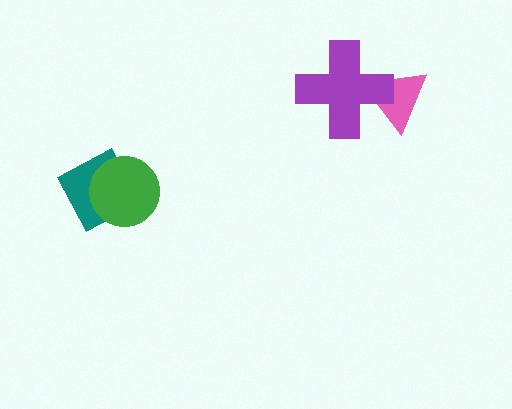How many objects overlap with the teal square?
1 object overlaps with the teal square.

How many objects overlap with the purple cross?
1 object overlaps with the purple cross.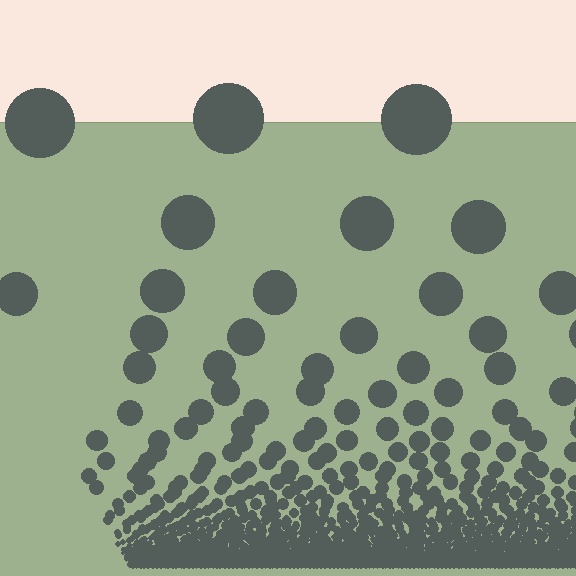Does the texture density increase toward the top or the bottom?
Density increases toward the bottom.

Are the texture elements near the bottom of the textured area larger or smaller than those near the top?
Smaller. The gradient is inverted — elements near the bottom are smaller and denser.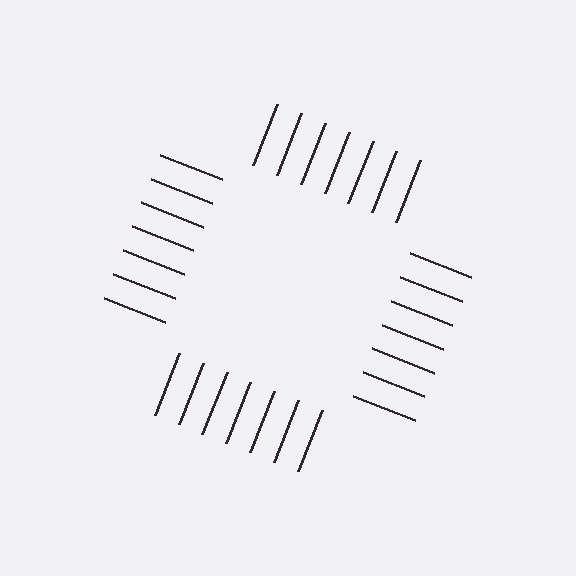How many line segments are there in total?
28 — 7 along each of the 4 edges.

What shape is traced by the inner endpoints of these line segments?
An illusory square — the line segments terminate on its edges but no continuous stroke is drawn.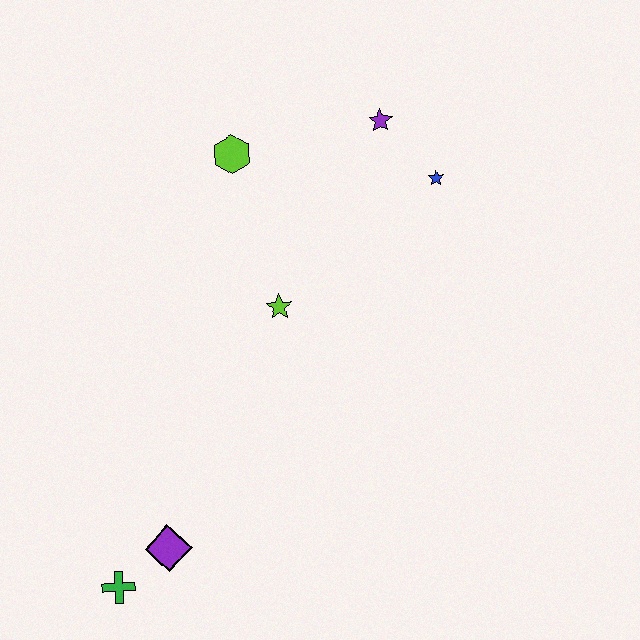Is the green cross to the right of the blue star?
No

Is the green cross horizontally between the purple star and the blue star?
No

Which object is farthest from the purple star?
The green cross is farthest from the purple star.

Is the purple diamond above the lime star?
No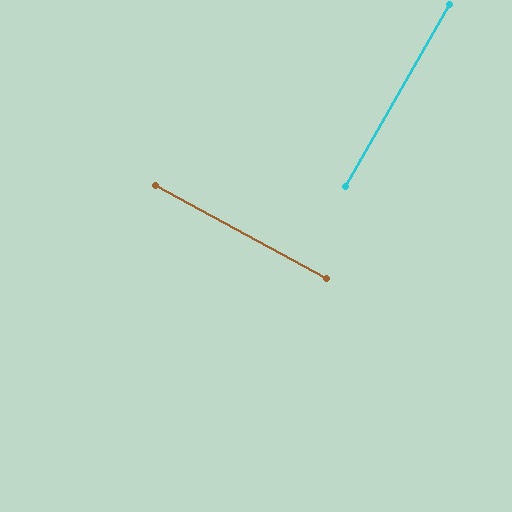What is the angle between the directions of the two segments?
Approximately 89 degrees.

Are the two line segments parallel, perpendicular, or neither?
Perpendicular — they meet at approximately 89°.